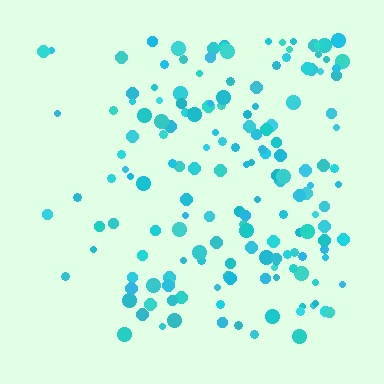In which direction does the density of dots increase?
From left to right, with the right side densest.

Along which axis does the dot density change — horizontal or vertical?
Horizontal.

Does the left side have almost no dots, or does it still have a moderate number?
Still a moderate number, just noticeably fewer than the right.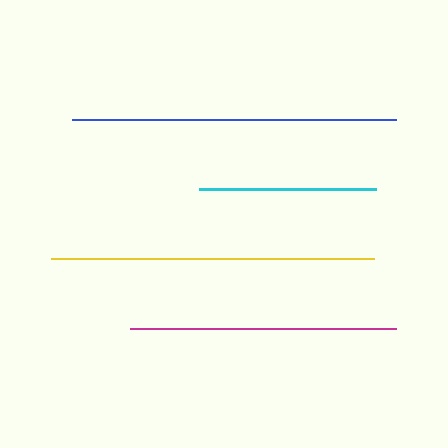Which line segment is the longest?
The blue line is the longest at approximately 324 pixels.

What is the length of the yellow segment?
The yellow segment is approximately 322 pixels long.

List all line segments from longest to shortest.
From longest to shortest: blue, yellow, magenta, cyan.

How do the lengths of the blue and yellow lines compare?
The blue and yellow lines are approximately the same length.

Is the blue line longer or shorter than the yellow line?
The blue line is longer than the yellow line.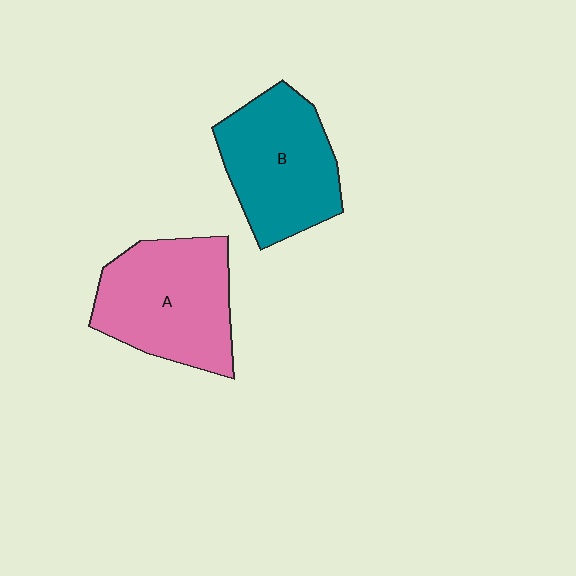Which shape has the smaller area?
Shape B (teal).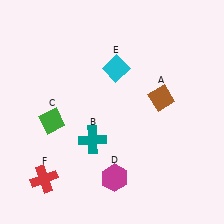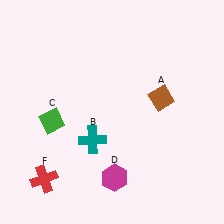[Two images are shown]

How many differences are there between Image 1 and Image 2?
There is 1 difference between the two images.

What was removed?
The cyan diamond (E) was removed in Image 2.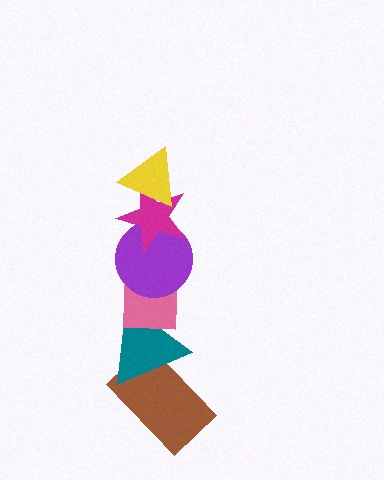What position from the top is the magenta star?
The magenta star is 2nd from the top.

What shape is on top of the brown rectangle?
The teal triangle is on top of the brown rectangle.